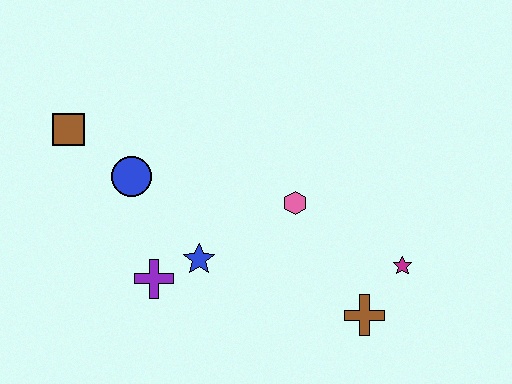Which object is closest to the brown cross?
The magenta star is closest to the brown cross.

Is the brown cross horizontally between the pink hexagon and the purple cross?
No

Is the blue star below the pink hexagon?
Yes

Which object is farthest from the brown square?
The magenta star is farthest from the brown square.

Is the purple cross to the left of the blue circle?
No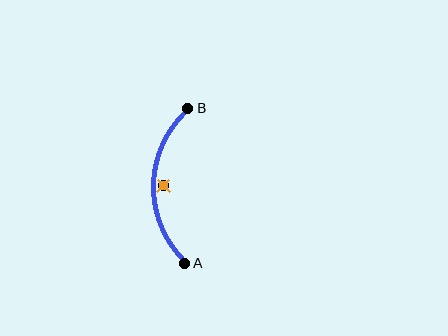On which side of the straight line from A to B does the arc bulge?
The arc bulges to the left of the straight line connecting A and B.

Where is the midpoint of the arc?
The arc midpoint is the point on the curve farthest from the straight line joining A and B. It sits to the left of that line.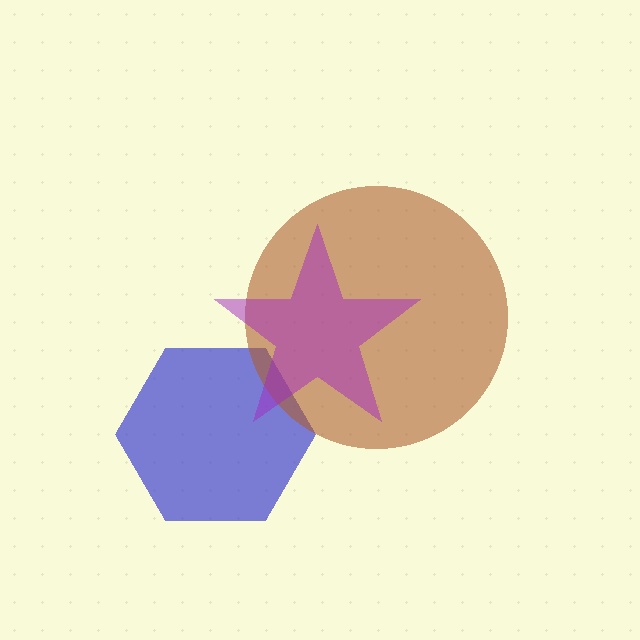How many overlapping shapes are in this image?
There are 3 overlapping shapes in the image.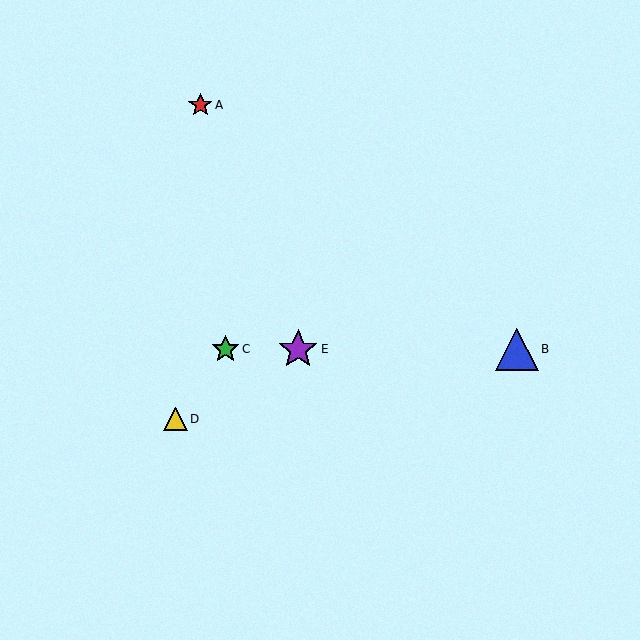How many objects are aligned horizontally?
3 objects (B, C, E) are aligned horizontally.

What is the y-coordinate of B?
Object B is at y≈349.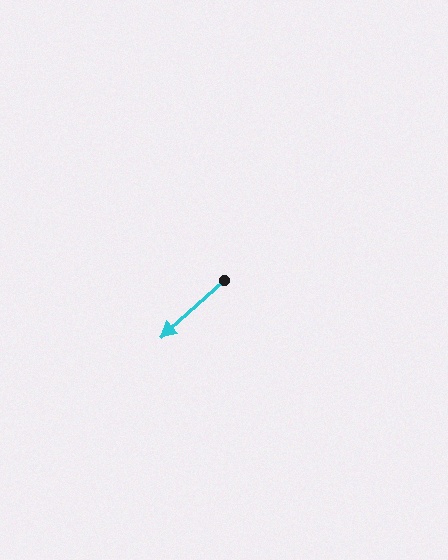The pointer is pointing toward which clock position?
Roughly 8 o'clock.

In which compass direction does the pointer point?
Southwest.